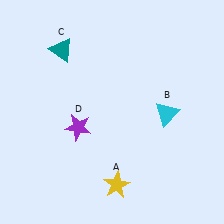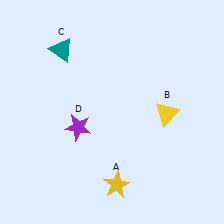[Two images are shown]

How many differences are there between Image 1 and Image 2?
There is 1 difference between the two images.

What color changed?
The triangle (B) changed from cyan in Image 1 to yellow in Image 2.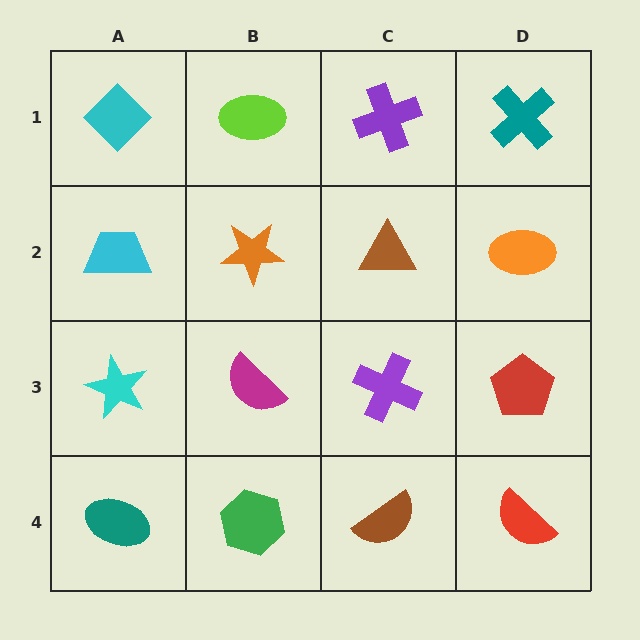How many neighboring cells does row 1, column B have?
3.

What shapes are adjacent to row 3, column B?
An orange star (row 2, column B), a green hexagon (row 4, column B), a cyan star (row 3, column A), a purple cross (row 3, column C).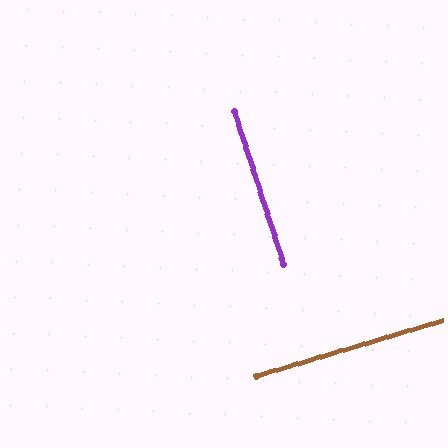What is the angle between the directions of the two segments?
Approximately 89 degrees.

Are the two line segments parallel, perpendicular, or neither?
Perpendicular — they meet at approximately 89°.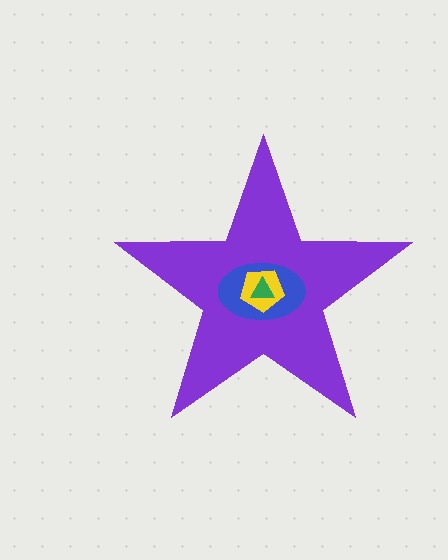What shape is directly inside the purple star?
The blue ellipse.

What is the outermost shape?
The purple star.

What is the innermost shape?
The green triangle.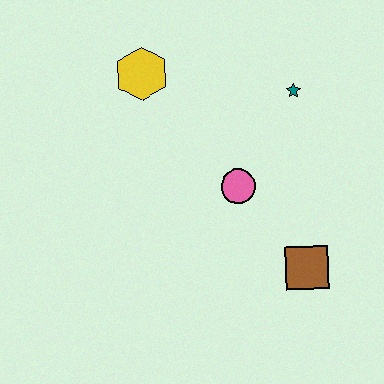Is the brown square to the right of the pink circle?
Yes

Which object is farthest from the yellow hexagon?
The brown square is farthest from the yellow hexagon.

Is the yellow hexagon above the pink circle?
Yes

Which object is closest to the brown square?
The pink circle is closest to the brown square.